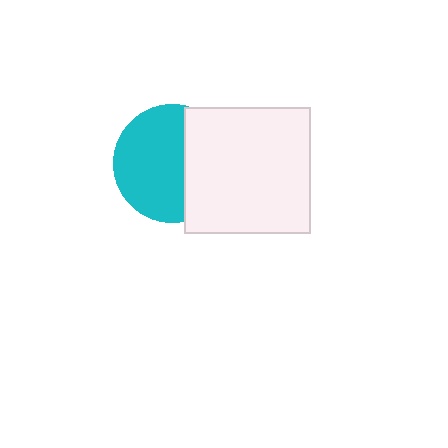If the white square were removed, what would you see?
You would see the complete cyan circle.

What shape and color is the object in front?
The object in front is a white square.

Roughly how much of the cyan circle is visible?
About half of it is visible (roughly 62%).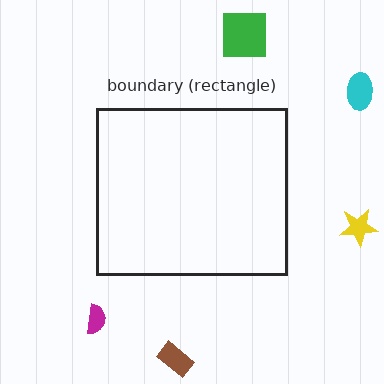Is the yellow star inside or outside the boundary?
Outside.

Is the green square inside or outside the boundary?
Outside.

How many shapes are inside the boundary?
0 inside, 5 outside.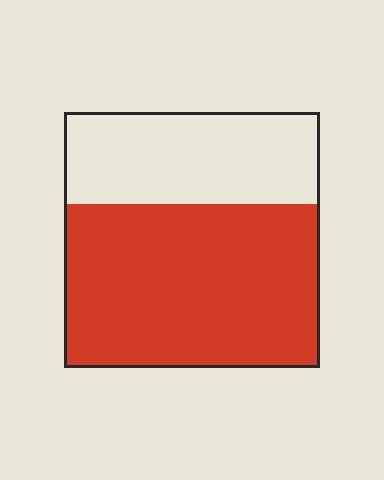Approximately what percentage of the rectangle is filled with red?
Approximately 65%.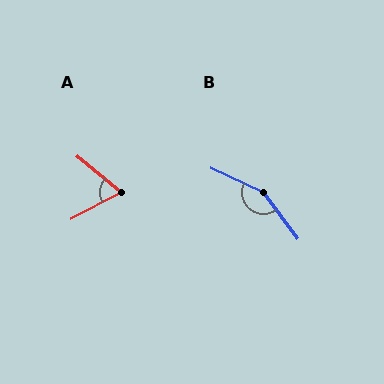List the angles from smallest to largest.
A (67°), B (152°).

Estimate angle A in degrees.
Approximately 67 degrees.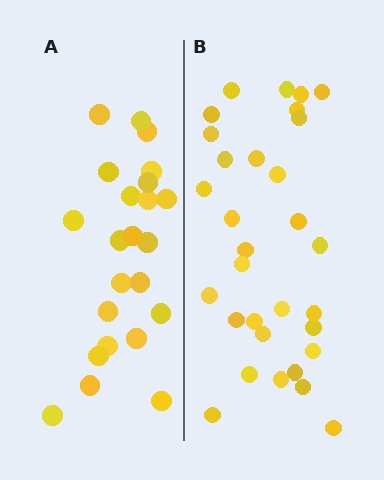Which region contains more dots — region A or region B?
Region B (the right region) has more dots.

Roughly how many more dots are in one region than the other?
Region B has roughly 8 or so more dots than region A.